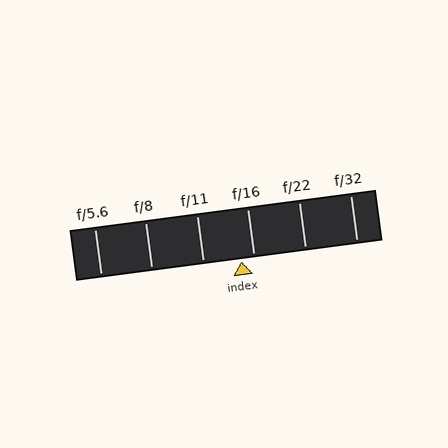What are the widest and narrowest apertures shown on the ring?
The widest aperture shown is f/5.6 and the narrowest is f/32.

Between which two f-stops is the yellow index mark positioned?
The index mark is between f/11 and f/16.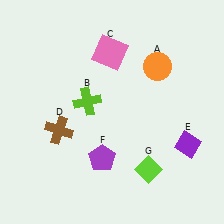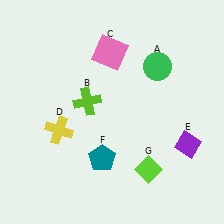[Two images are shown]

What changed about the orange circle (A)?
In Image 1, A is orange. In Image 2, it changed to green.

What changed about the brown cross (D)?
In Image 1, D is brown. In Image 2, it changed to yellow.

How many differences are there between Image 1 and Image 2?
There are 3 differences between the two images.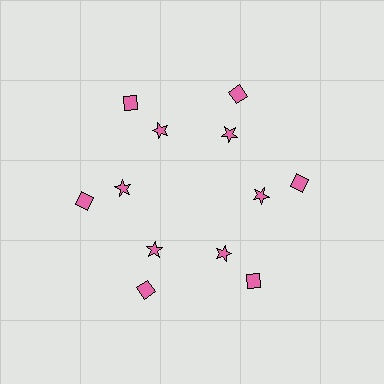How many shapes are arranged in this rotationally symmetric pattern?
There are 12 shapes, arranged in 6 groups of 2.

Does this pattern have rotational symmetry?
Yes, this pattern has 6-fold rotational symmetry. It looks the same after rotating 60 degrees around the center.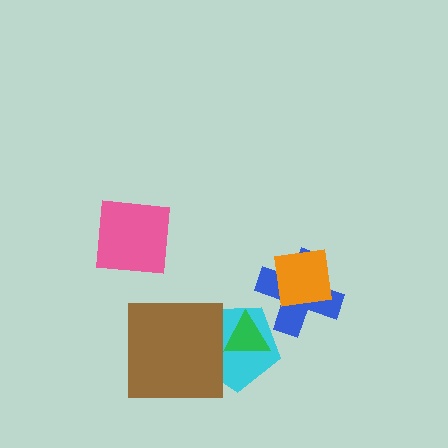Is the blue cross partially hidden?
Yes, it is partially covered by another shape.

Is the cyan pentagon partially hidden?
Yes, it is partially covered by another shape.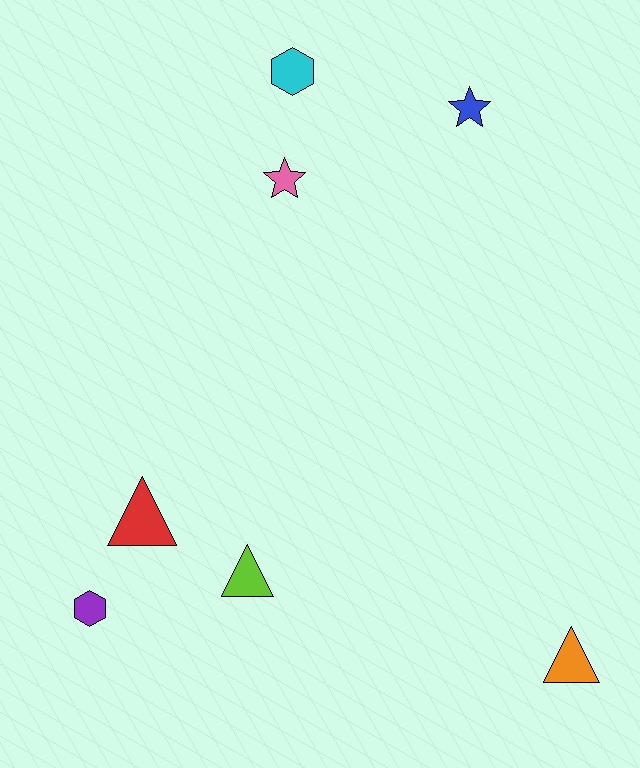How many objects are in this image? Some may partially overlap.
There are 7 objects.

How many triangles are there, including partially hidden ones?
There are 3 triangles.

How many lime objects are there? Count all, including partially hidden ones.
There is 1 lime object.